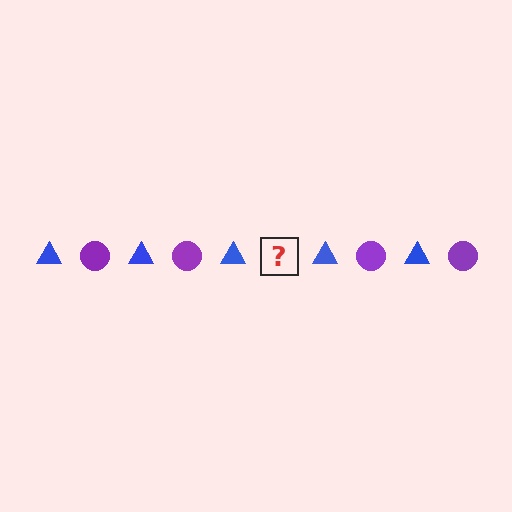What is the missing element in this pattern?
The missing element is a purple circle.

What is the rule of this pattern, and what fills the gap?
The rule is that the pattern alternates between blue triangle and purple circle. The gap should be filled with a purple circle.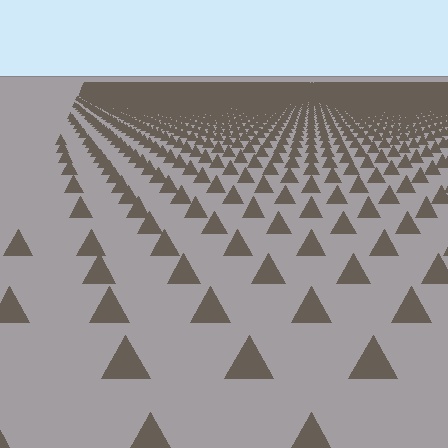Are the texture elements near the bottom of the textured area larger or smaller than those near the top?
Larger. Near the bottom, elements are closer to the viewer and appear at a bigger on-screen size.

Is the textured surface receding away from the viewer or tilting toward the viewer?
The surface is receding away from the viewer. Texture elements get smaller and denser toward the top.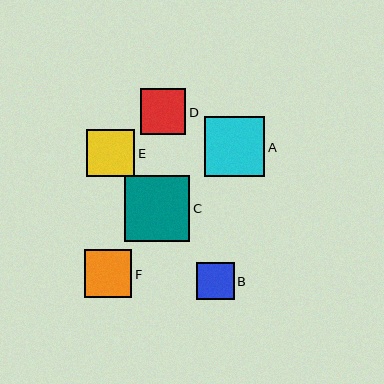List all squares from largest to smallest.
From largest to smallest: C, A, E, F, D, B.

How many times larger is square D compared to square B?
Square D is approximately 1.2 times the size of square B.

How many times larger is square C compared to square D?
Square C is approximately 1.4 times the size of square D.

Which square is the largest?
Square C is the largest with a size of approximately 66 pixels.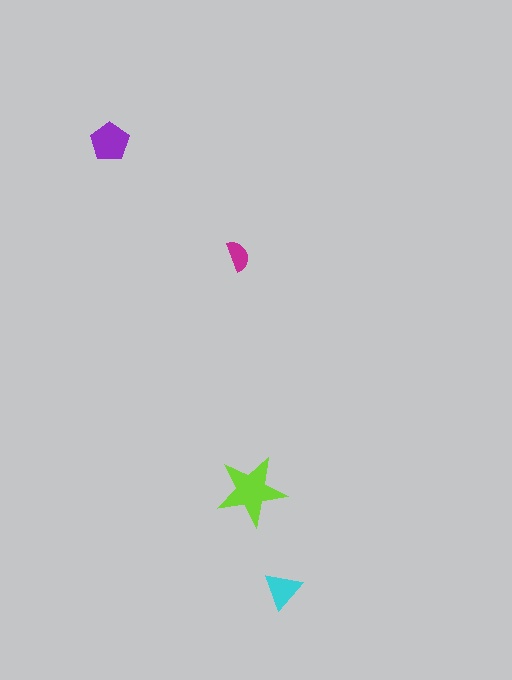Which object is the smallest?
The magenta semicircle.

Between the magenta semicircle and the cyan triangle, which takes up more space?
The cyan triangle.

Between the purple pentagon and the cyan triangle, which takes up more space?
The purple pentagon.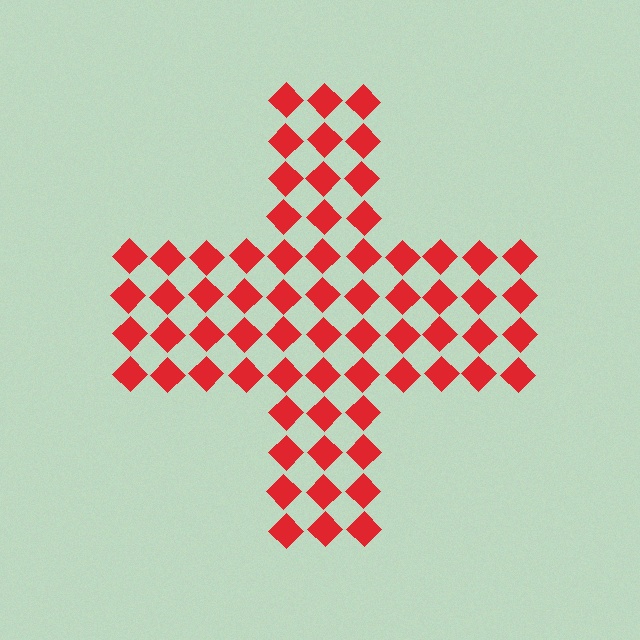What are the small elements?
The small elements are diamonds.